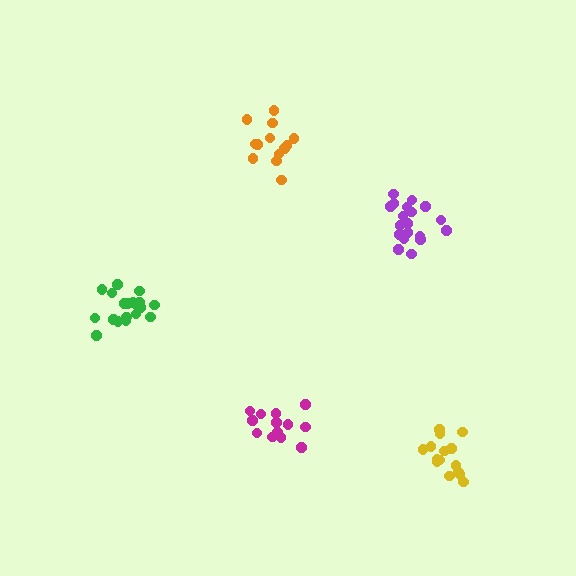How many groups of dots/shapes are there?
There are 5 groups.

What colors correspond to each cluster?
The clusters are colored: magenta, green, orange, yellow, purple.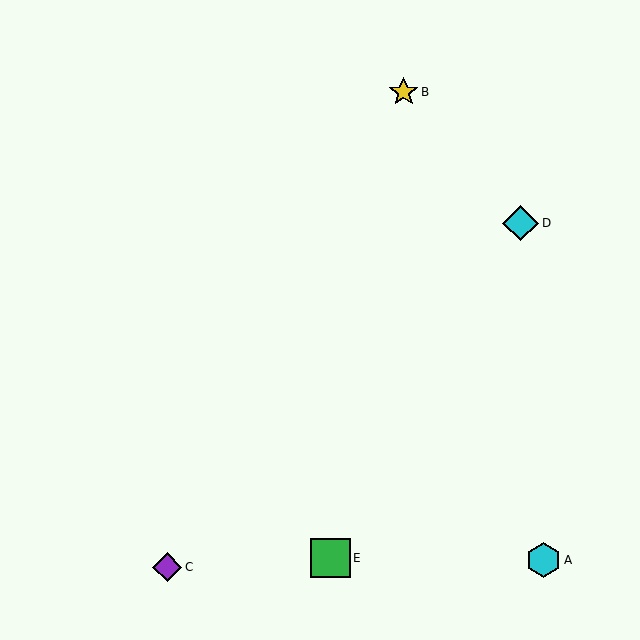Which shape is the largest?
The green square (labeled E) is the largest.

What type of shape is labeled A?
Shape A is a cyan hexagon.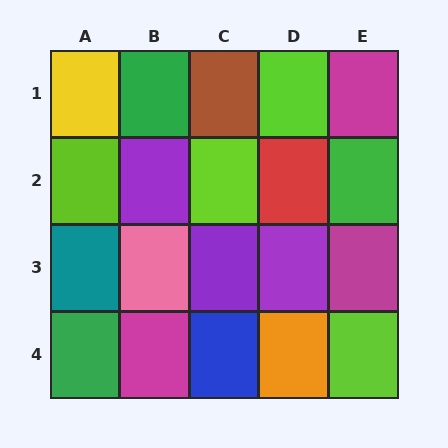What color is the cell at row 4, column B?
Magenta.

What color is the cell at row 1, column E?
Magenta.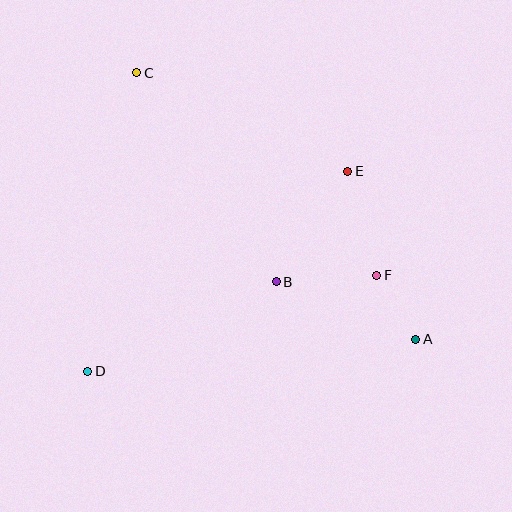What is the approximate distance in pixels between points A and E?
The distance between A and E is approximately 181 pixels.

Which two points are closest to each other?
Points A and F are closest to each other.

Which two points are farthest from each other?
Points A and C are farthest from each other.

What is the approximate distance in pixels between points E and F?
The distance between E and F is approximately 108 pixels.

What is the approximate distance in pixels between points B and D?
The distance between B and D is approximately 209 pixels.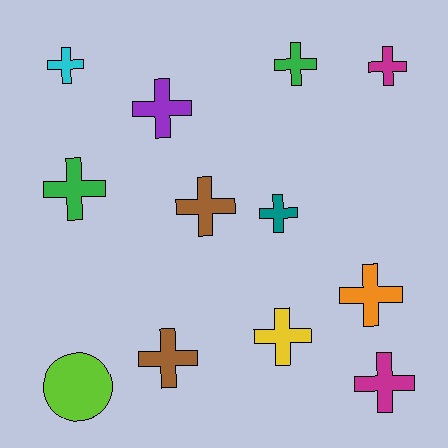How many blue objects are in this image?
There are no blue objects.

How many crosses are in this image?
There are 11 crosses.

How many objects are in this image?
There are 12 objects.